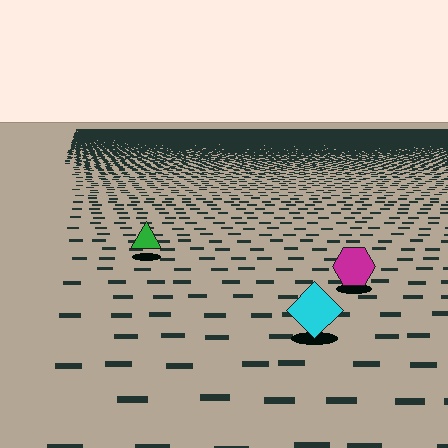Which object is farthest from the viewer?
The green triangle is farthest from the viewer. It appears smaller and the ground texture around it is denser.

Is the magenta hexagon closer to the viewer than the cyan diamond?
No. The cyan diamond is closer — you can tell from the texture gradient: the ground texture is coarser near it.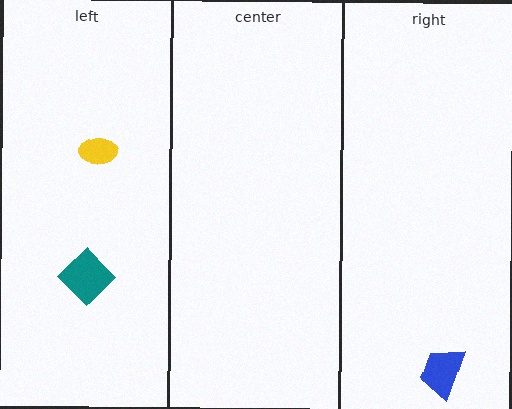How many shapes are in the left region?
2.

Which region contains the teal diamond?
The left region.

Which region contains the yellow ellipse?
The left region.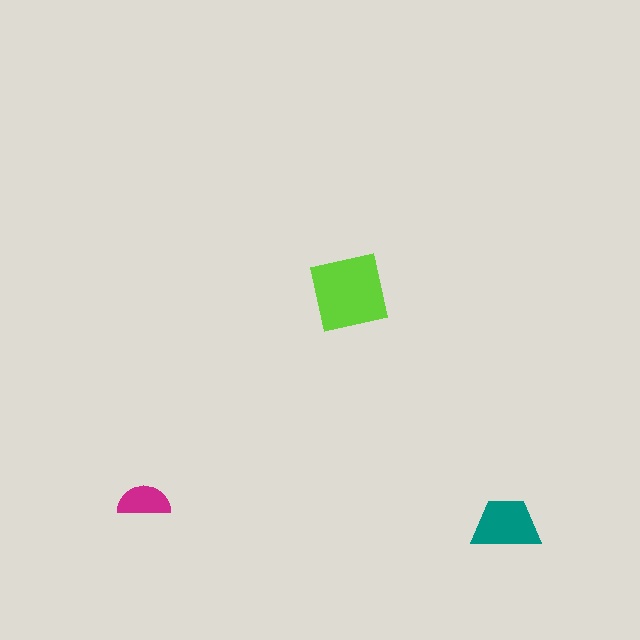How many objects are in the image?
There are 3 objects in the image.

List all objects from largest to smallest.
The lime square, the teal trapezoid, the magenta semicircle.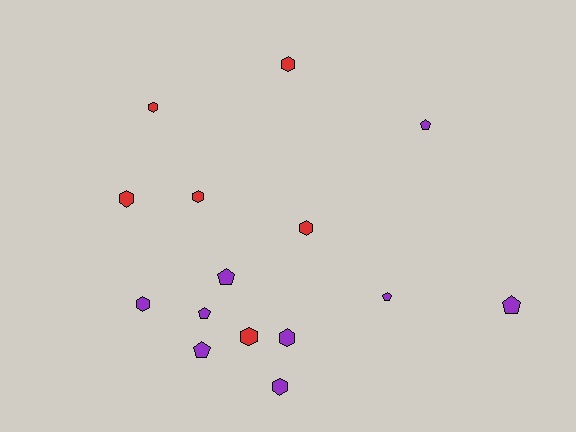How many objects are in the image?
There are 15 objects.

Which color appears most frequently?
Purple, with 9 objects.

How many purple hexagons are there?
There are 3 purple hexagons.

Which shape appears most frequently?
Hexagon, with 9 objects.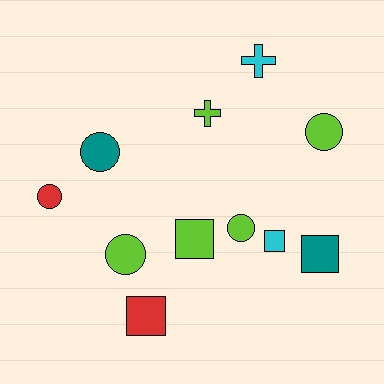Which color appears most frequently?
Lime, with 5 objects.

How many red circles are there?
There is 1 red circle.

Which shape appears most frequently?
Circle, with 5 objects.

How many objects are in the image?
There are 11 objects.